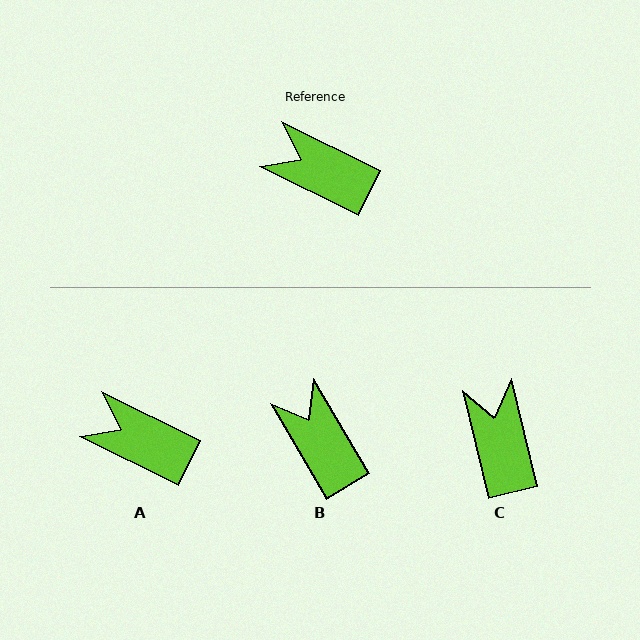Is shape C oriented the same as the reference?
No, it is off by about 50 degrees.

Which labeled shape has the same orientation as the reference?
A.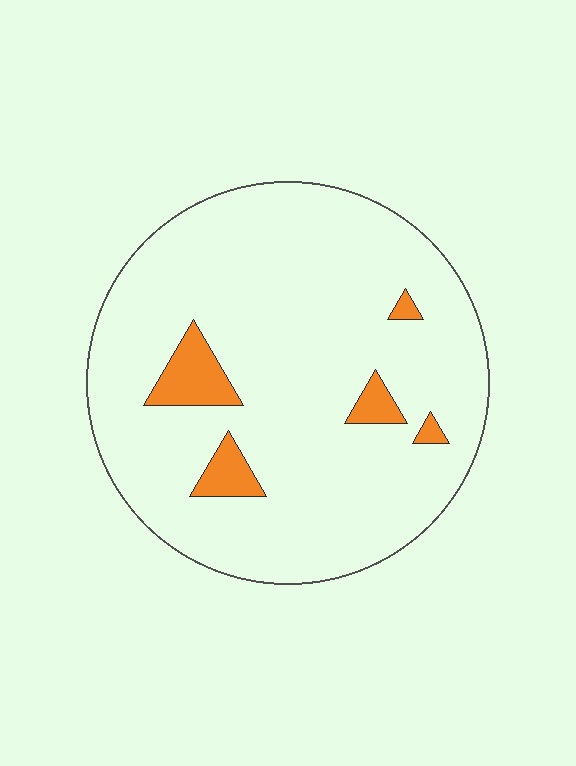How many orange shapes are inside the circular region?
5.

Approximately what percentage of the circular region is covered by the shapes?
Approximately 10%.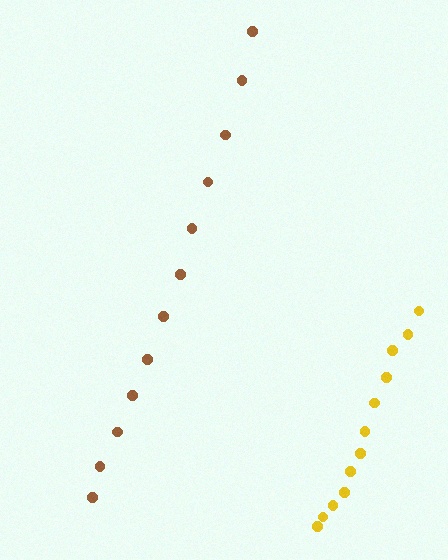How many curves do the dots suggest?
There are 2 distinct paths.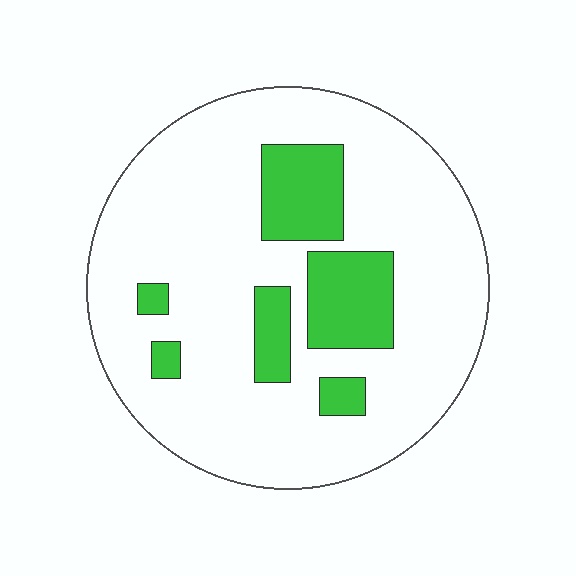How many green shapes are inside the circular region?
6.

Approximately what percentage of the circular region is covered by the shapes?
Approximately 20%.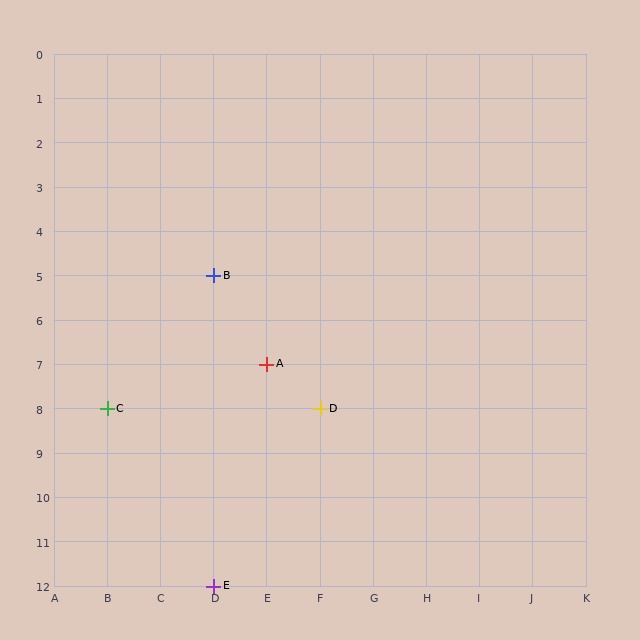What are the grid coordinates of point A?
Point A is at grid coordinates (E, 7).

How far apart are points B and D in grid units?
Points B and D are 2 columns and 3 rows apart (about 3.6 grid units diagonally).